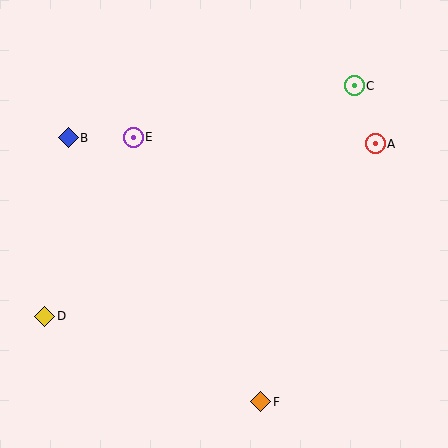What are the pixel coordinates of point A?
Point A is at (375, 144).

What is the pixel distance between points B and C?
The distance between B and C is 291 pixels.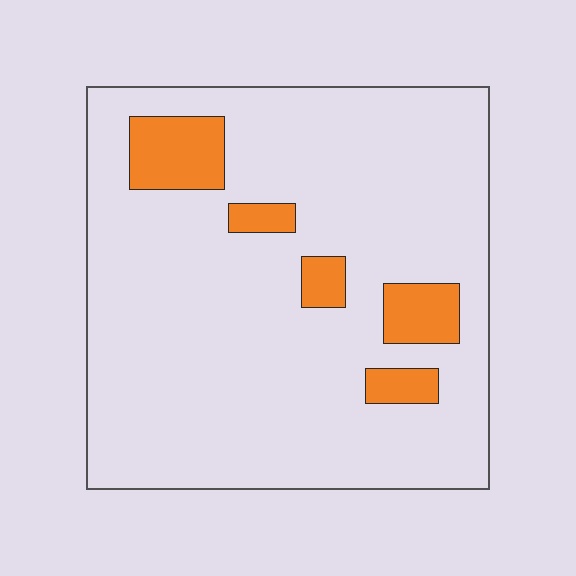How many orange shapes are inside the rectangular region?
5.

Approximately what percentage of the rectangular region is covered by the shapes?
Approximately 10%.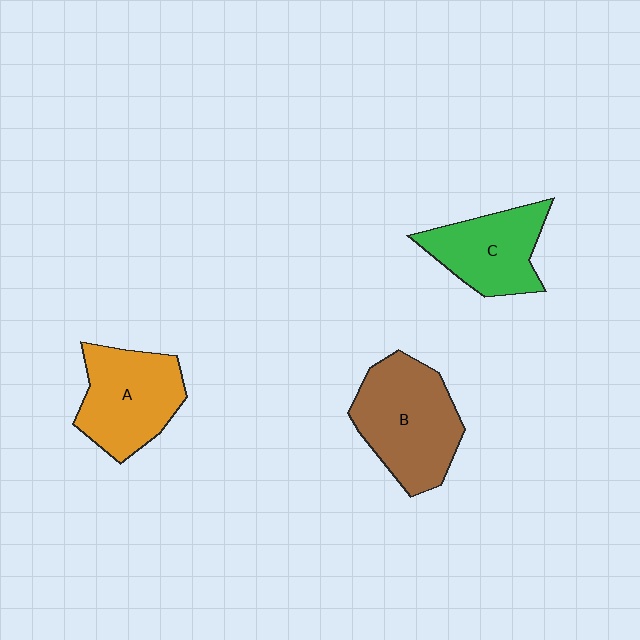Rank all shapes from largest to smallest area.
From largest to smallest: B (brown), A (orange), C (green).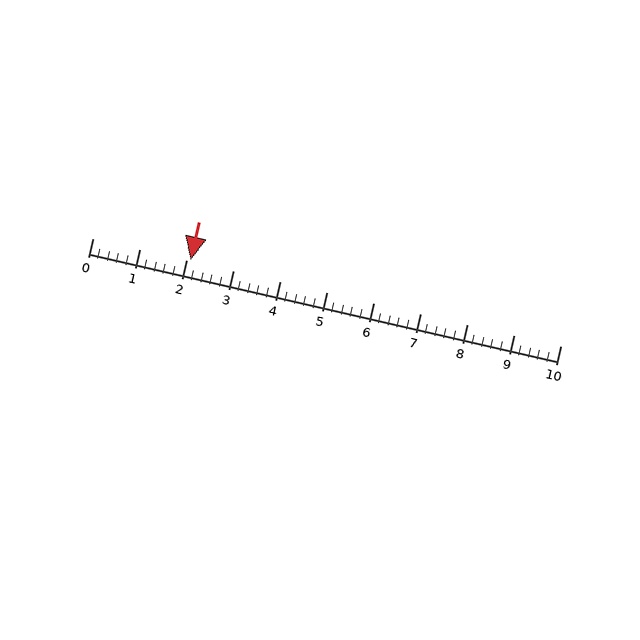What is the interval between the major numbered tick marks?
The major tick marks are spaced 1 units apart.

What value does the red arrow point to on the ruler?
The red arrow points to approximately 2.1.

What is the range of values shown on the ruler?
The ruler shows values from 0 to 10.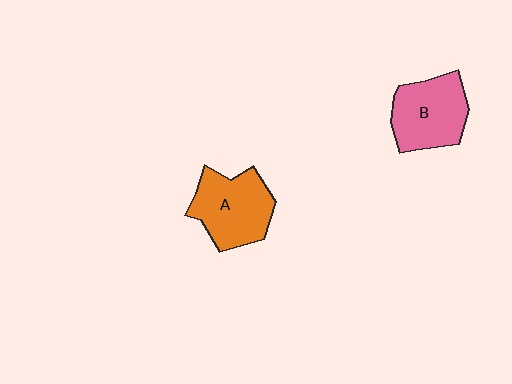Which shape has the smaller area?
Shape B (pink).